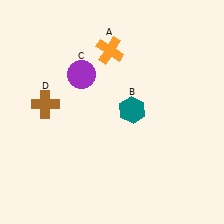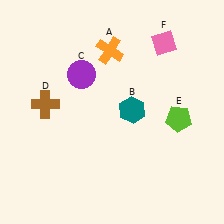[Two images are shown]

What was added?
A lime pentagon (E), a pink diamond (F) were added in Image 2.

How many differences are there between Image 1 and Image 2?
There are 2 differences between the two images.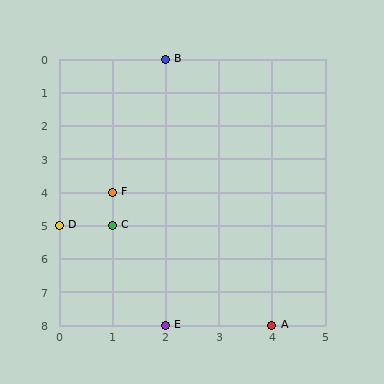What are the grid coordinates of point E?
Point E is at grid coordinates (2, 8).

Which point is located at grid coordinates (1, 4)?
Point F is at (1, 4).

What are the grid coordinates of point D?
Point D is at grid coordinates (0, 5).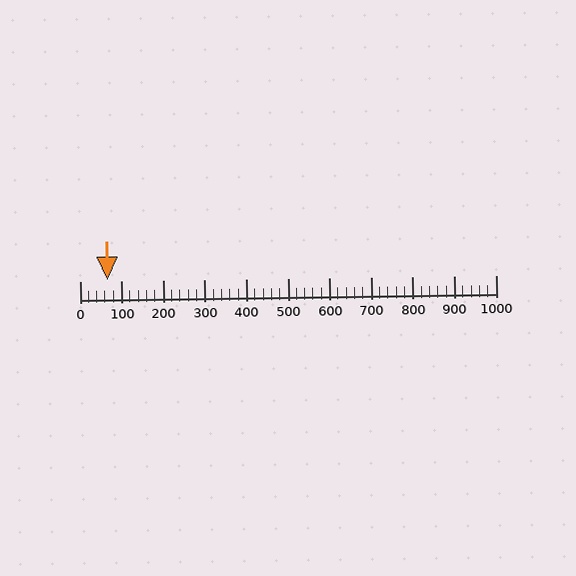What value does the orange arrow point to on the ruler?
The orange arrow points to approximately 67.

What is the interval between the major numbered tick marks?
The major tick marks are spaced 100 units apart.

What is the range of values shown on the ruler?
The ruler shows values from 0 to 1000.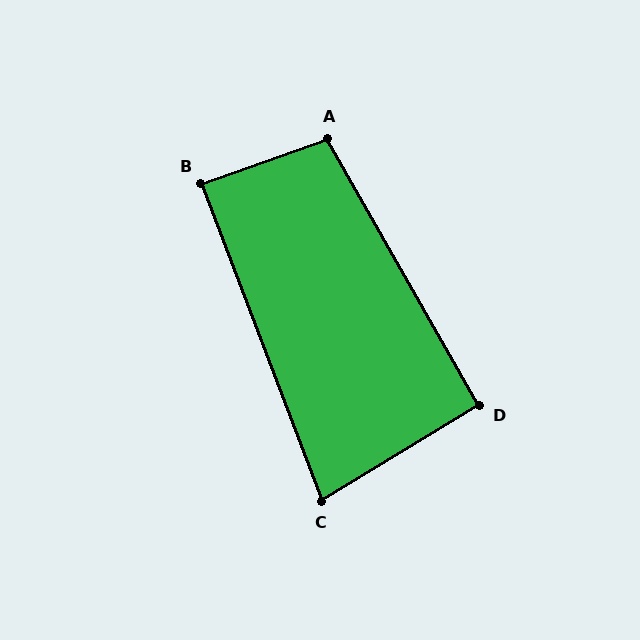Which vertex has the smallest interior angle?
C, at approximately 80 degrees.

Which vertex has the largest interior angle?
A, at approximately 100 degrees.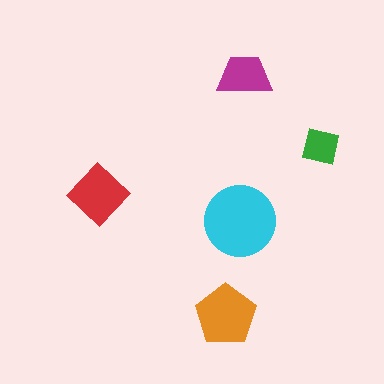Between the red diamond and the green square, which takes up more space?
The red diamond.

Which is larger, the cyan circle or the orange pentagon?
The cyan circle.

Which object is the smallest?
The green square.